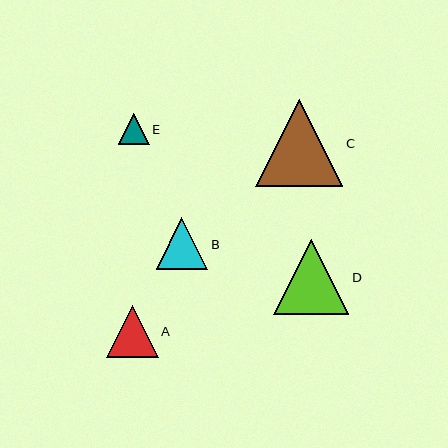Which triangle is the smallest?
Triangle E is the smallest with a size of approximately 31 pixels.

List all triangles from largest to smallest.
From largest to smallest: C, D, B, A, E.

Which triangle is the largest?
Triangle C is the largest with a size of approximately 87 pixels.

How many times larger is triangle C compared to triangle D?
Triangle C is approximately 1.2 times the size of triangle D.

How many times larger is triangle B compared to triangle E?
Triangle B is approximately 1.7 times the size of triangle E.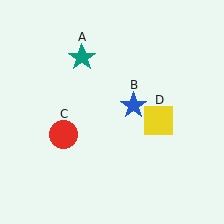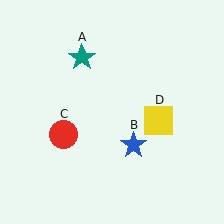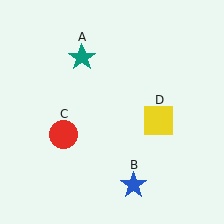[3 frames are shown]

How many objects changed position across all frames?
1 object changed position: blue star (object B).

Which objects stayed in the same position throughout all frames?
Teal star (object A) and red circle (object C) and yellow square (object D) remained stationary.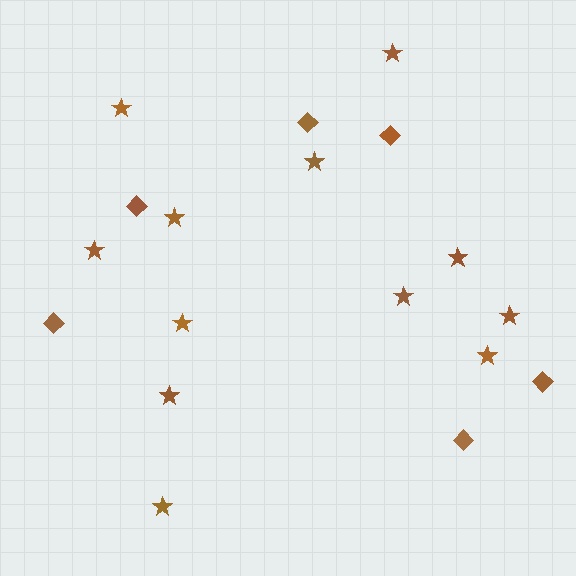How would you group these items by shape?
There are 2 groups: one group of diamonds (6) and one group of stars (12).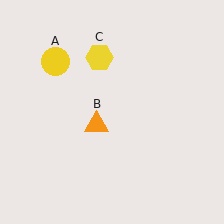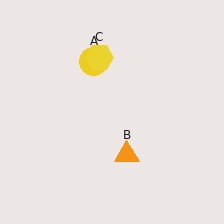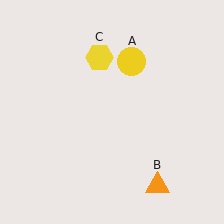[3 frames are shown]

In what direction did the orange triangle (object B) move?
The orange triangle (object B) moved down and to the right.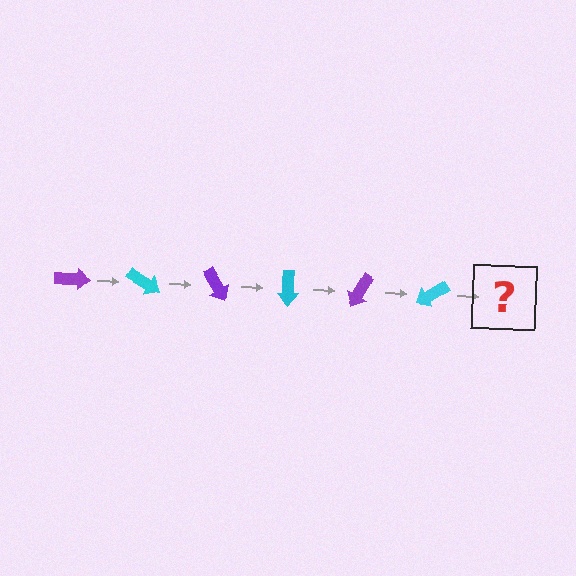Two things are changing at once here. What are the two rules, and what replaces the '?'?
The two rules are that it rotates 30 degrees each step and the color cycles through purple and cyan. The '?' should be a purple arrow, rotated 180 degrees from the start.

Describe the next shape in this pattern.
It should be a purple arrow, rotated 180 degrees from the start.